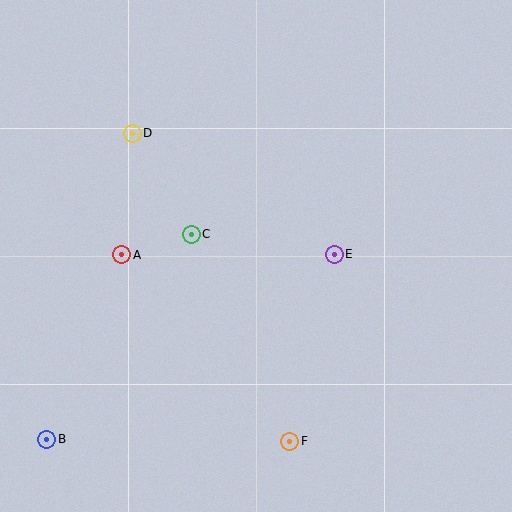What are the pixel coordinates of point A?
Point A is at (122, 255).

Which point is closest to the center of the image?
Point C at (191, 234) is closest to the center.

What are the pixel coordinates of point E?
Point E is at (334, 254).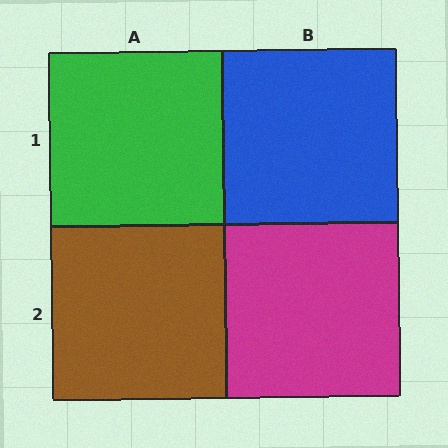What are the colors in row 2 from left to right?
Brown, magenta.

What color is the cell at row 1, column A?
Green.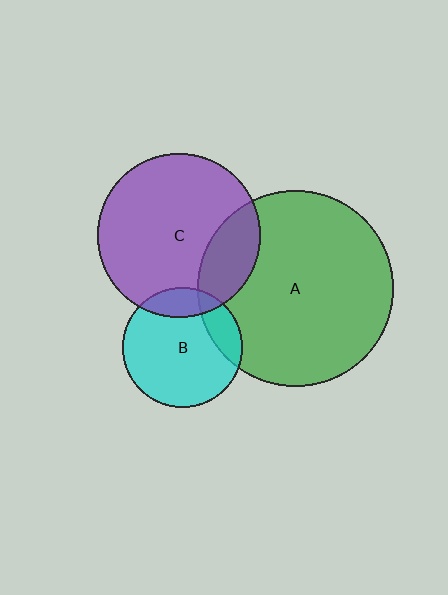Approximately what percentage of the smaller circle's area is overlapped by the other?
Approximately 20%.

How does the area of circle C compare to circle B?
Approximately 1.9 times.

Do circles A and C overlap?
Yes.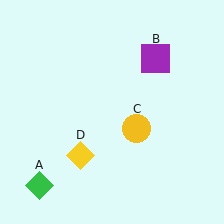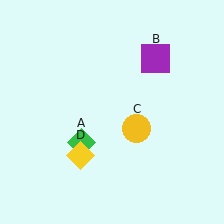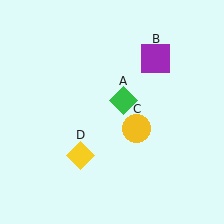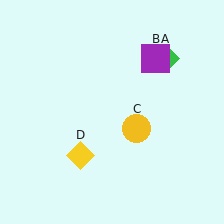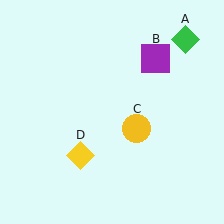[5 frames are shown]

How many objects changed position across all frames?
1 object changed position: green diamond (object A).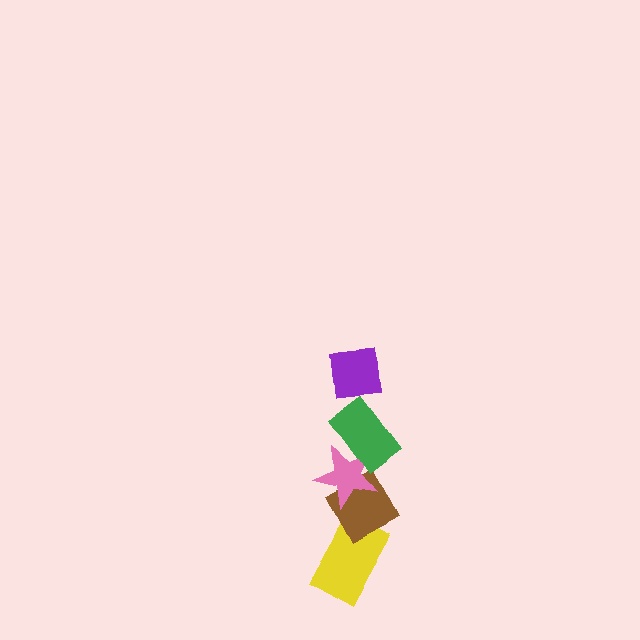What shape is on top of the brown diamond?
The pink star is on top of the brown diamond.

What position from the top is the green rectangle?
The green rectangle is 2nd from the top.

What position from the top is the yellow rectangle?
The yellow rectangle is 5th from the top.